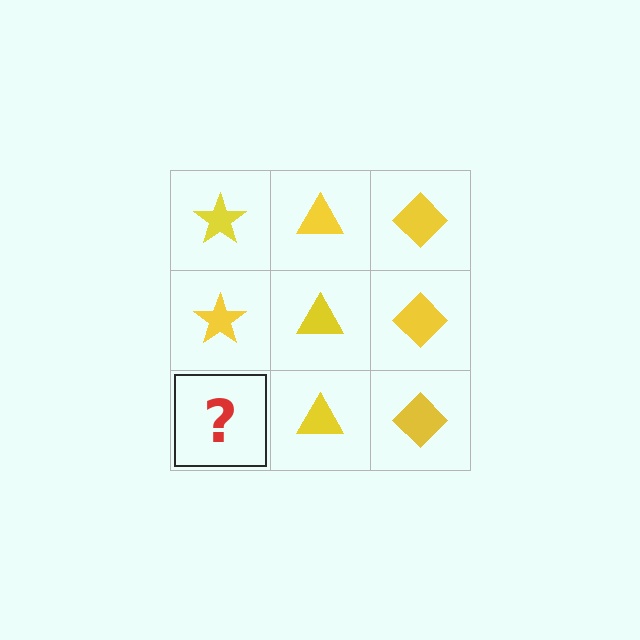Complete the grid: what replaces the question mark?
The question mark should be replaced with a yellow star.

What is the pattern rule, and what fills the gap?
The rule is that each column has a consistent shape. The gap should be filled with a yellow star.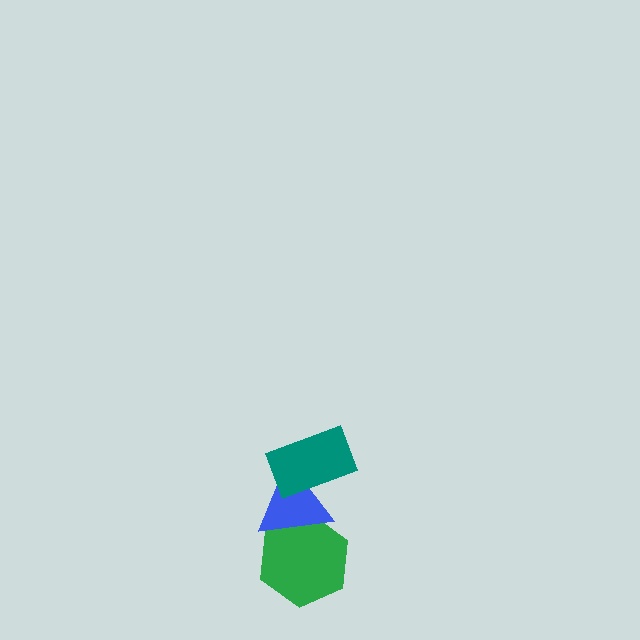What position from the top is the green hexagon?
The green hexagon is 3rd from the top.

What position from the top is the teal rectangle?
The teal rectangle is 1st from the top.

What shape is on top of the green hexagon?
The blue triangle is on top of the green hexagon.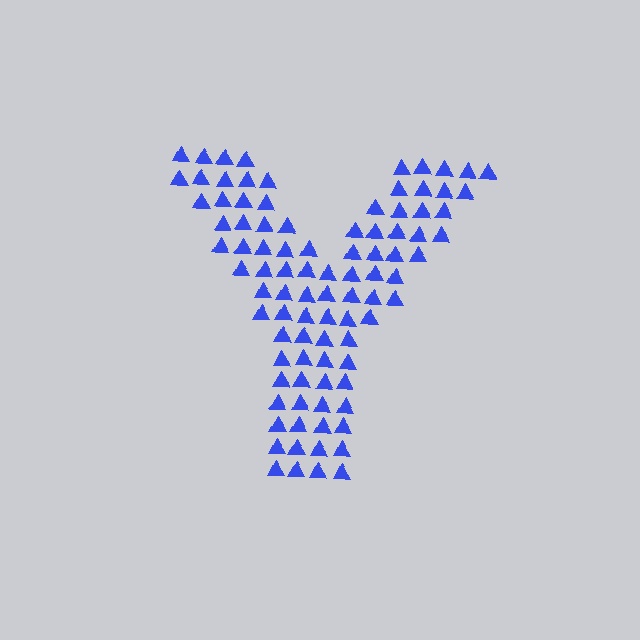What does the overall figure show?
The overall figure shows the letter Y.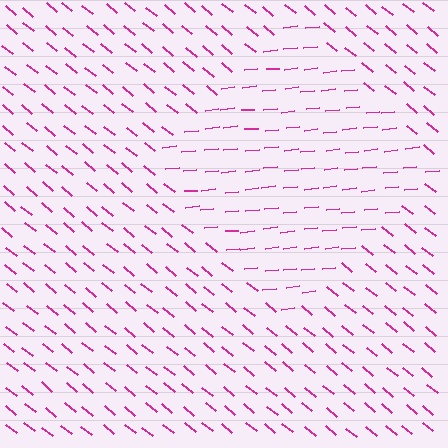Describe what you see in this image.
The image is filled with small magenta line segments. A diamond region in the image has lines oriented differently from the surrounding lines, creating a visible texture boundary.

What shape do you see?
I see a diamond.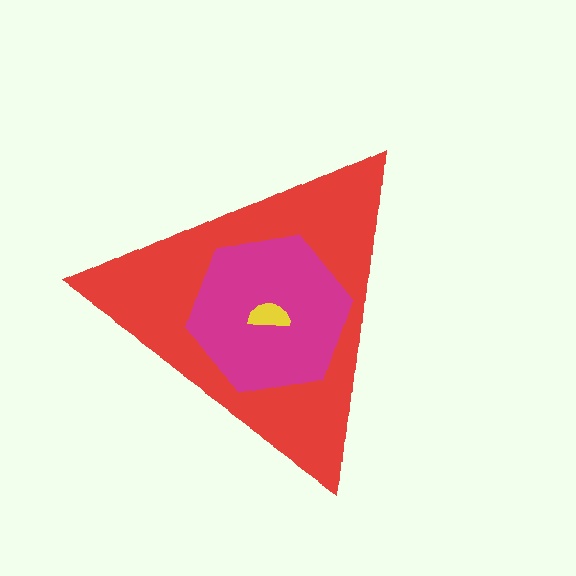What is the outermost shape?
The red triangle.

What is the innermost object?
The yellow semicircle.